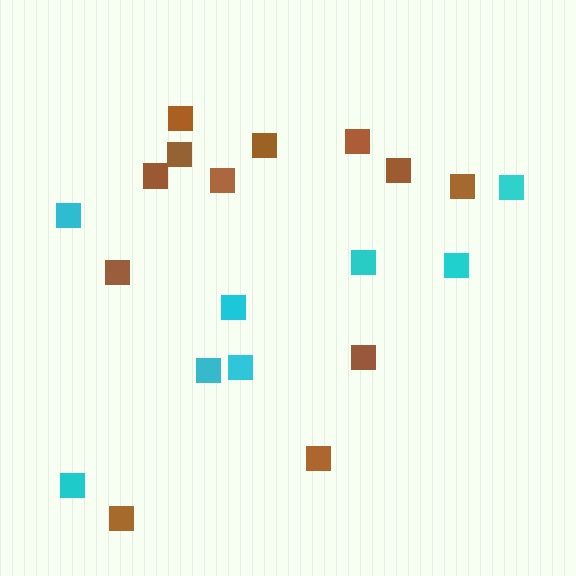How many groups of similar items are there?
There are 2 groups: one group of brown squares (12) and one group of cyan squares (8).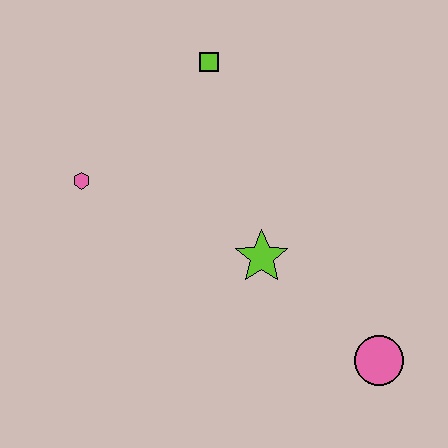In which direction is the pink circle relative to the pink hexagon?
The pink circle is to the right of the pink hexagon.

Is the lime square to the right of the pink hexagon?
Yes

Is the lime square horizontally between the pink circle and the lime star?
No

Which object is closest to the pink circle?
The lime star is closest to the pink circle.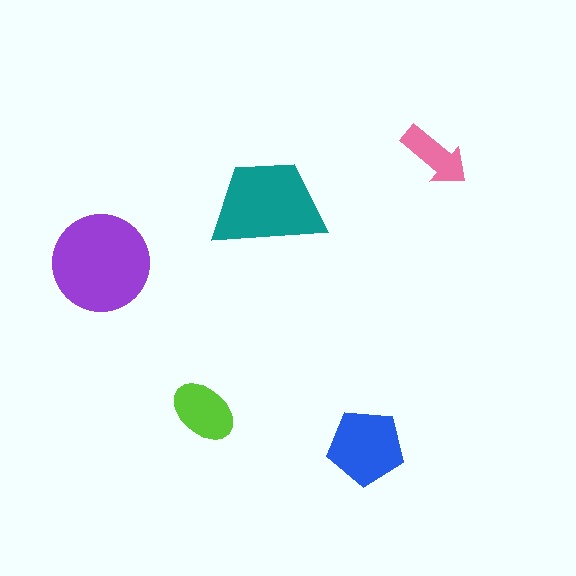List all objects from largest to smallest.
The purple circle, the teal trapezoid, the blue pentagon, the lime ellipse, the pink arrow.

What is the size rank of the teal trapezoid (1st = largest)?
2nd.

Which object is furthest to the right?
The pink arrow is rightmost.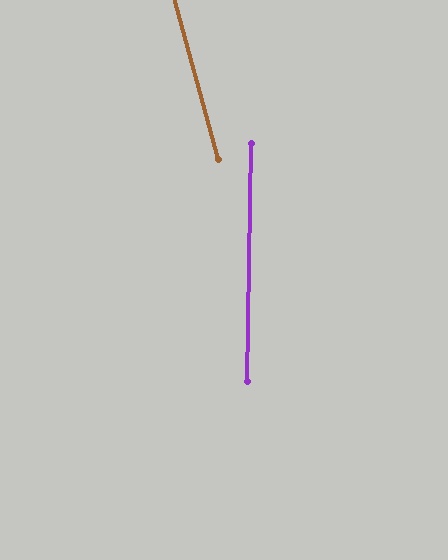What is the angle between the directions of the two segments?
Approximately 16 degrees.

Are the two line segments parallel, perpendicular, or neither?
Neither parallel nor perpendicular — they differ by about 16°.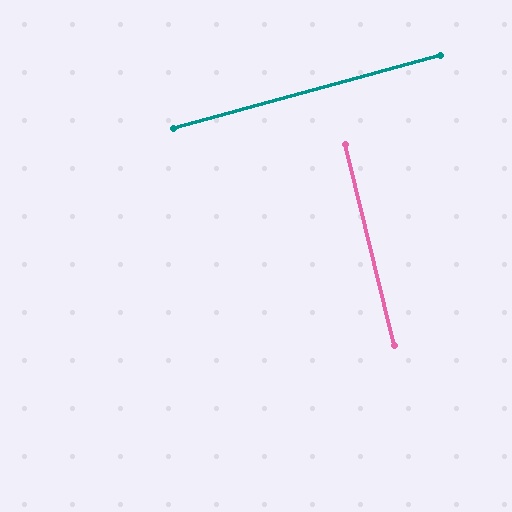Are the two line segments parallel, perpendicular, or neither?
Perpendicular — they meet at approximately 88°.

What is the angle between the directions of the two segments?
Approximately 88 degrees.